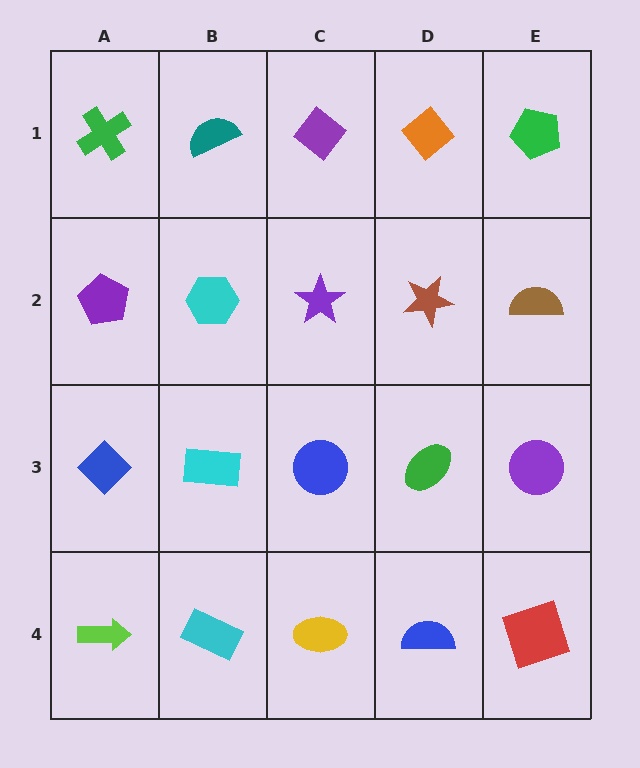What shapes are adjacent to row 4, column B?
A cyan rectangle (row 3, column B), a lime arrow (row 4, column A), a yellow ellipse (row 4, column C).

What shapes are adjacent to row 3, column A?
A purple pentagon (row 2, column A), a lime arrow (row 4, column A), a cyan rectangle (row 3, column B).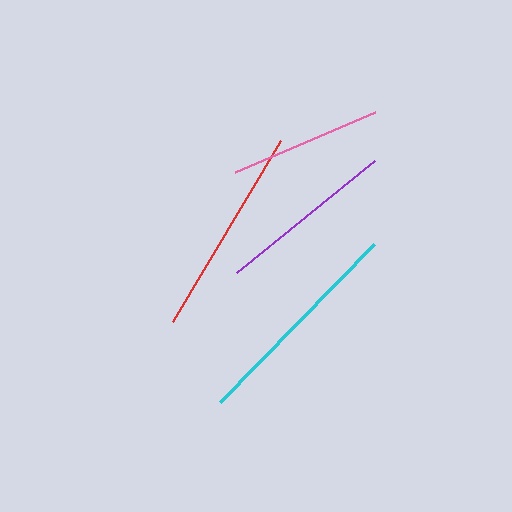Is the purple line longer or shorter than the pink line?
The purple line is longer than the pink line.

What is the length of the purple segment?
The purple segment is approximately 178 pixels long.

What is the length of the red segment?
The red segment is approximately 211 pixels long.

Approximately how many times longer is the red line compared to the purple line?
The red line is approximately 1.2 times the length of the purple line.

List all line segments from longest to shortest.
From longest to shortest: cyan, red, purple, pink.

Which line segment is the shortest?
The pink line is the shortest at approximately 153 pixels.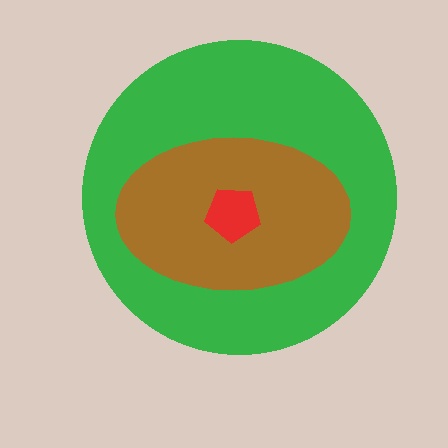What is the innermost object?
The red pentagon.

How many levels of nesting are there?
3.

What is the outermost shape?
The green circle.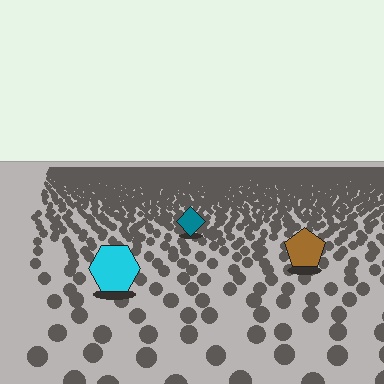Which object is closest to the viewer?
The cyan hexagon is closest. The texture marks near it are larger and more spread out.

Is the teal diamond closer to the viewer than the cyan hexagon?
No. The cyan hexagon is closer — you can tell from the texture gradient: the ground texture is coarser near it.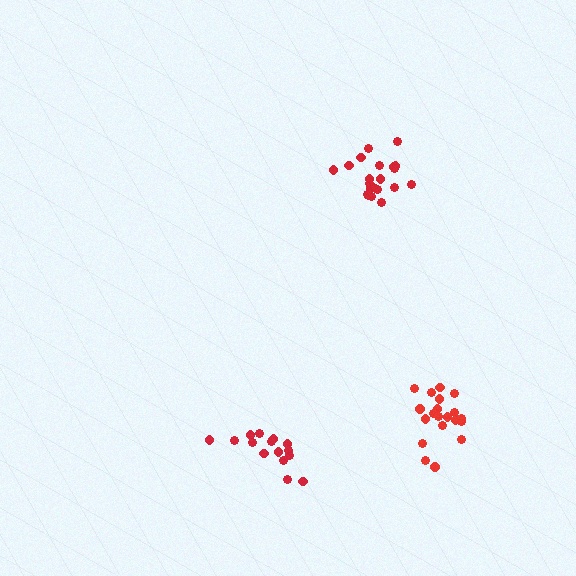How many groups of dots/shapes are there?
There are 3 groups.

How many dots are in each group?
Group 1: 15 dots, Group 2: 21 dots, Group 3: 21 dots (57 total).